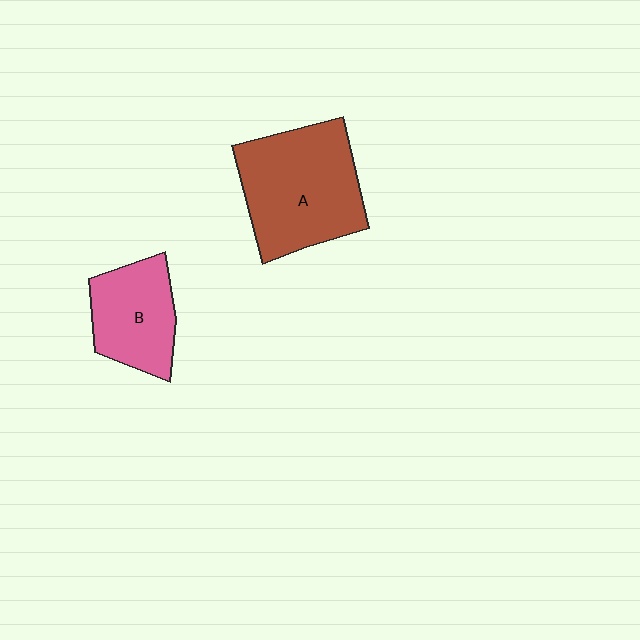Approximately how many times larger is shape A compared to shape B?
Approximately 1.6 times.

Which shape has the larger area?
Shape A (brown).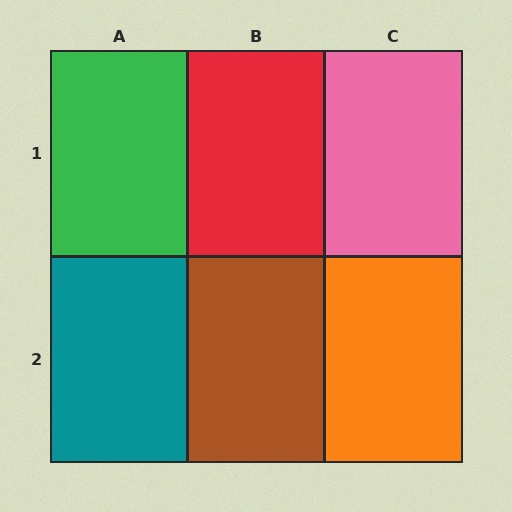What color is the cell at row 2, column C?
Orange.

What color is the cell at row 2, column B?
Brown.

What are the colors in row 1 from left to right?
Green, red, pink.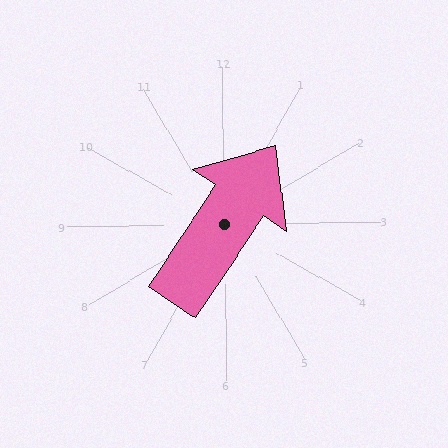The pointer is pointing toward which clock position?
Roughly 1 o'clock.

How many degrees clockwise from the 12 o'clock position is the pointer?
Approximately 34 degrees.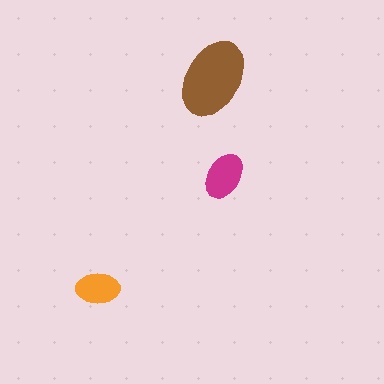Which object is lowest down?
The orange ellipse is bottommost.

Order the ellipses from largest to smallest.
the brown one, the magenta one, the orange one.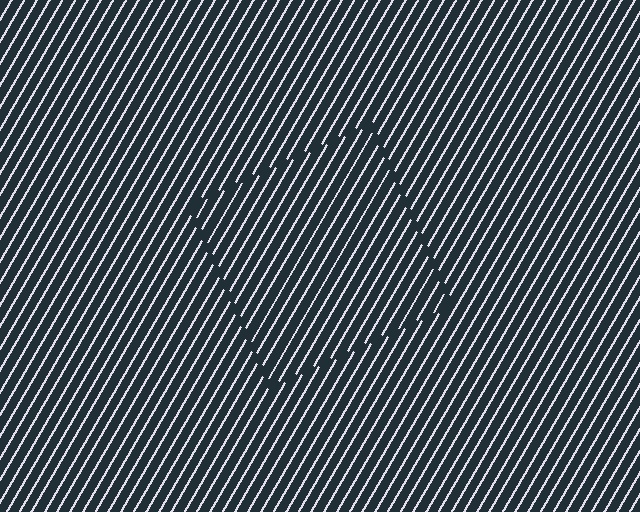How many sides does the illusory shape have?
4 sides — the line-ends trace a square.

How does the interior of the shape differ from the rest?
The interior of the shape contains the same grating, shifted by half a period — the contour is defined by the phase discontinuity where line-ends from the inner and outer gratings abut.